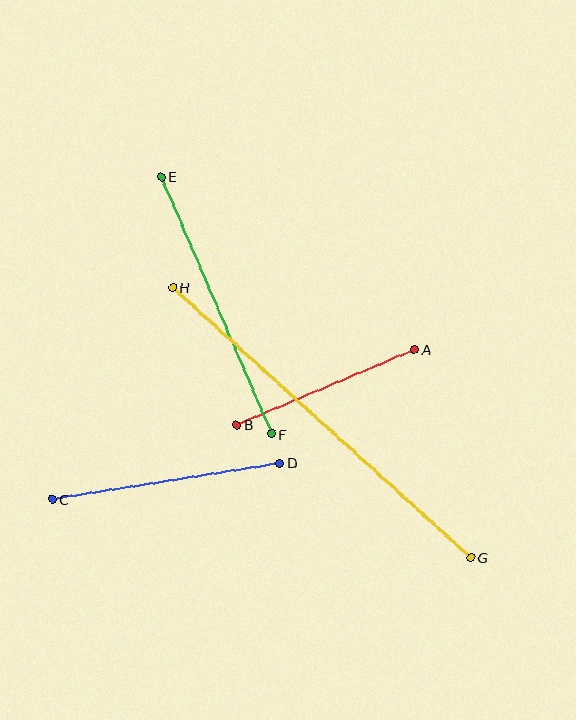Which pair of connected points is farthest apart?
Points G and H are farthest apart.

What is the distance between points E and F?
The distance is approximately 280 pixels.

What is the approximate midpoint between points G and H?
The midpoint is at approximately (322, 423) pixels.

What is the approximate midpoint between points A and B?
The midpoint is at approximately (325, 387) pixels.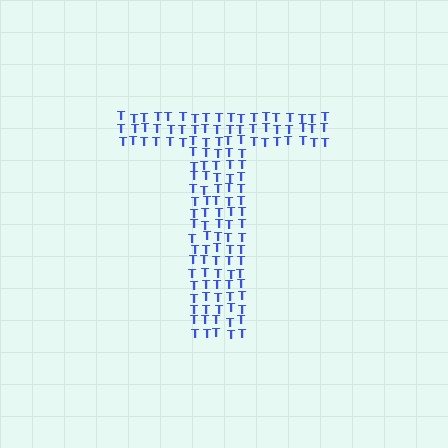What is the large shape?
The large shape is the letter T.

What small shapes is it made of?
It is made of small letter T's.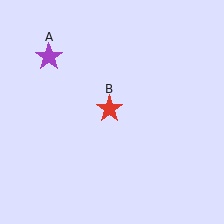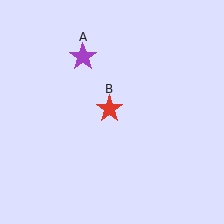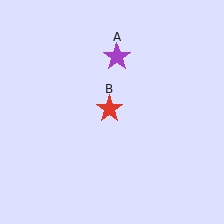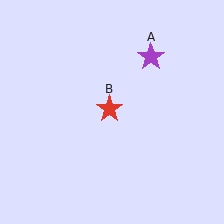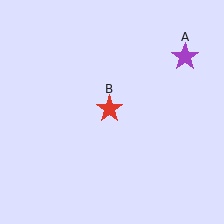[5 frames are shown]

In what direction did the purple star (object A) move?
The purple star (object A) moved right.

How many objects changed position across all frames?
1 object changed position: purple star (object A).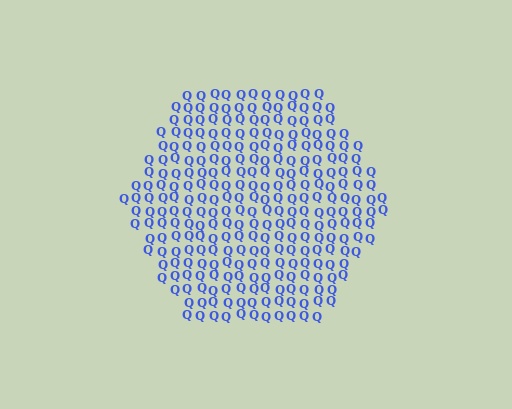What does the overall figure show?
The overall figure shows a hexagon.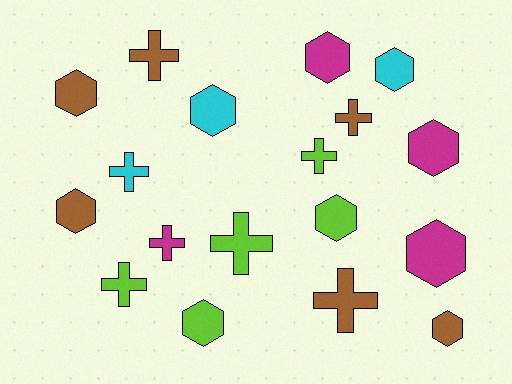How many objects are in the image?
There are 18 objects.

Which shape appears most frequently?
Hexagon, with 10 objects.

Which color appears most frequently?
Brown, with 6 objects.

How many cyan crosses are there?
There is 1 cyan cross.